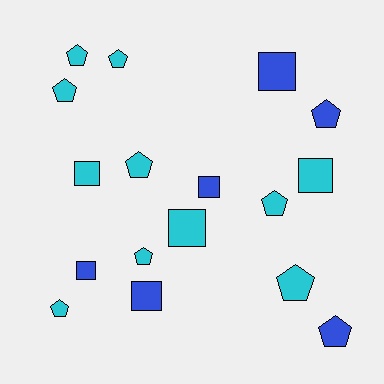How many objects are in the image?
There are 17 objects.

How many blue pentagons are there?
There are 2 blue pentagons.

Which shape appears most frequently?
Pentagon, with 10 objects.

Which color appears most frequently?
Cyan, with 11 objects.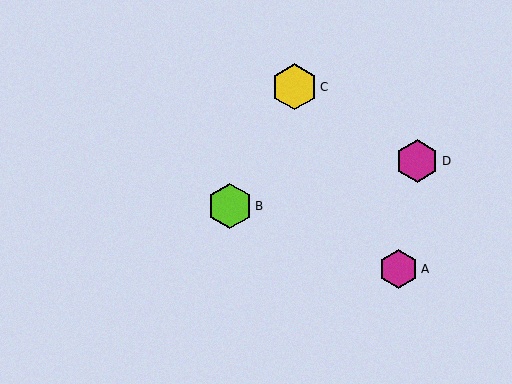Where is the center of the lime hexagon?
The center of the lime hexagon is at (230, 206).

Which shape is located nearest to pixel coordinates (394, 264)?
The magenta hexagon (labeled A) at (399, 269) is nearest to that location.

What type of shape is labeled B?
Shape B is a lime hexagon.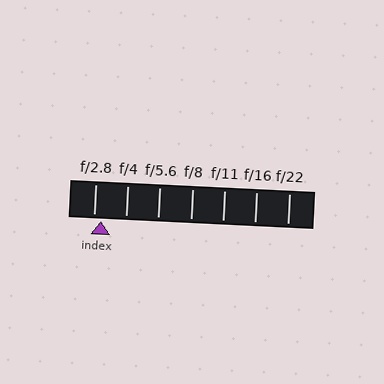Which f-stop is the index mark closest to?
The index mark is closest to f/2.8.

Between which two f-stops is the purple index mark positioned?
The index mark is between f/2.8 and f/4.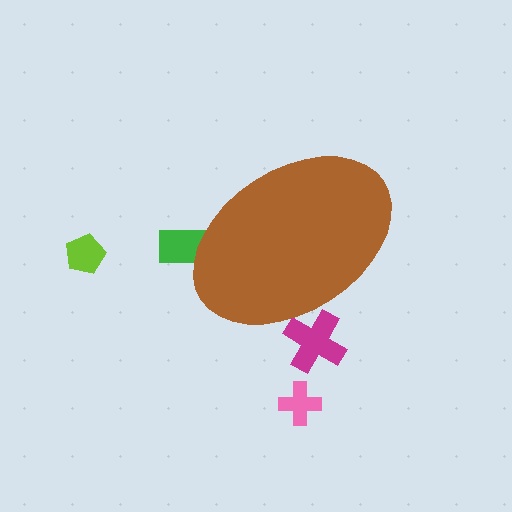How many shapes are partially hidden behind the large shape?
2 shapes are partially hidden.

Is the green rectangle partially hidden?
Yes, the green rectangle is partially hidden behind the brown ellipse.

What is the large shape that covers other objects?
A brown ellipse.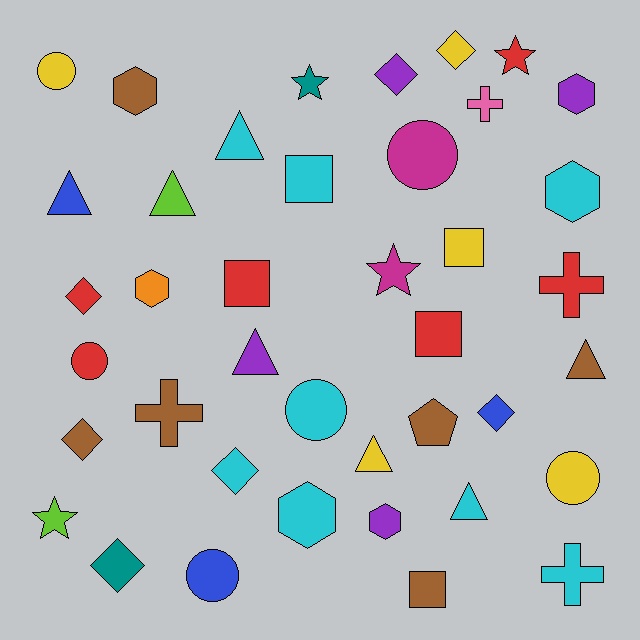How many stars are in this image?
There are 4 stars.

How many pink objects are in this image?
There is 1 pink object.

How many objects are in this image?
There are 40 objects.